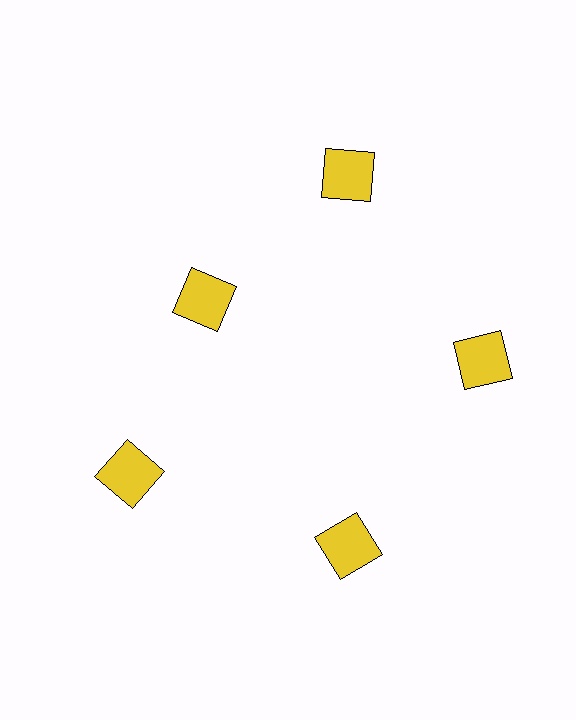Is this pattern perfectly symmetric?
No. The 5 yellow squares are arranged in a ring, but one element near the 10 o'clock position is pulled inward toward the center, breaking the 5-fold rotational symmetry.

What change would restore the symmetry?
The symmetry would be restored by moving it outward, back onto the ring so that all 5 squares sit at equal angles and equal distance from the center.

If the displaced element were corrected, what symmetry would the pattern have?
It would have 5-fold rotational symmetry — the pattern would map onto itself every 72 degrees.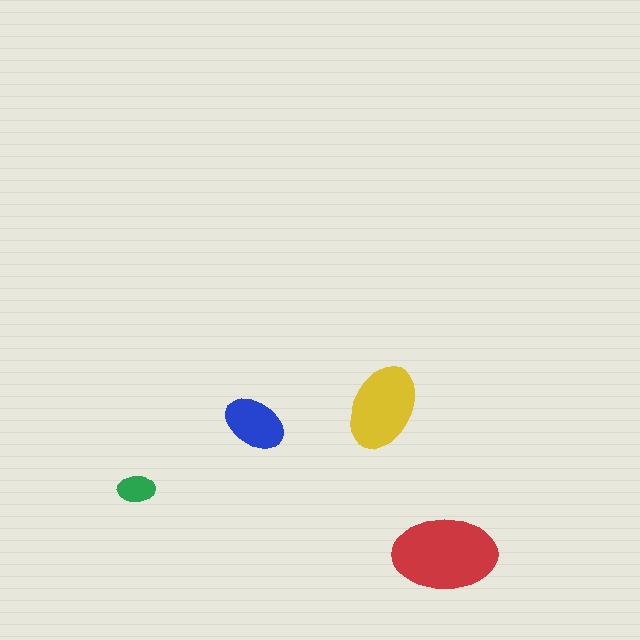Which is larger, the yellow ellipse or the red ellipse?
The red one.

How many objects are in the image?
There are 4 objects in the image.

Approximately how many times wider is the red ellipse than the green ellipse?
About 2.5 times wider.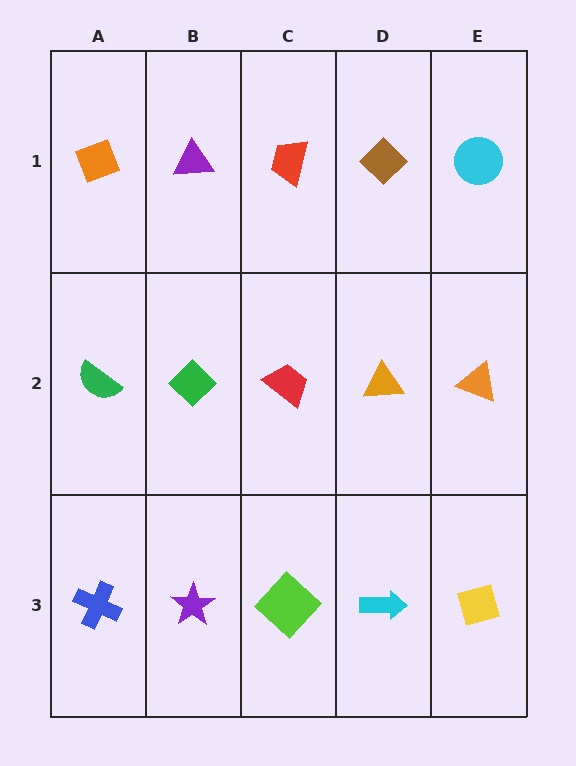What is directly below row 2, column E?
A yellow diamond.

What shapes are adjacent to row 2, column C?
A red trapezoid (row 1, column C), a lime diamond (row 3, column C), a green diamond (row 2, column B), an orange triangle (row 2, column D).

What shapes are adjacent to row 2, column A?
An orange diamond (row 1, column A), a blue cross (row 3, column A), a green diamond (row 2, column B).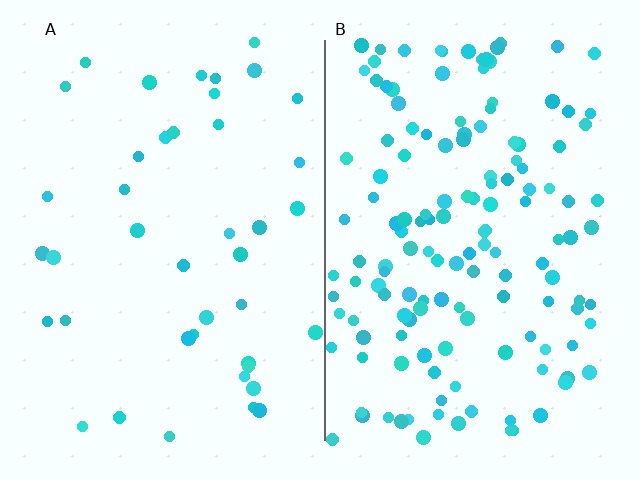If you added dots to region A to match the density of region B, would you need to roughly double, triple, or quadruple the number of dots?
Approximately quadruple.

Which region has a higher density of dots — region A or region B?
B (the right).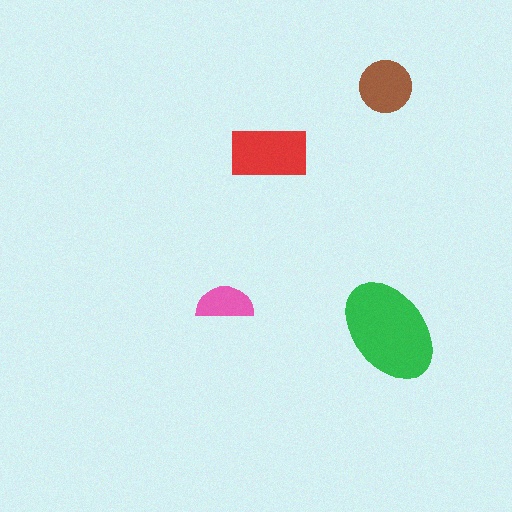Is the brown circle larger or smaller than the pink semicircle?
Larger.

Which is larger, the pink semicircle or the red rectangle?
The red rectangle.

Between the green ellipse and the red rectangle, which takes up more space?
The green ellipse.